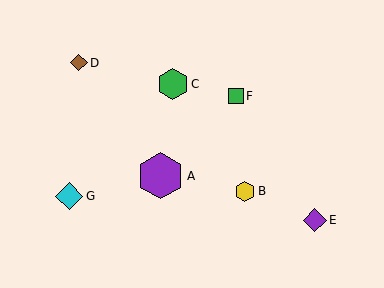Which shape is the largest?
The purple hexagon (labeled A) is the largest.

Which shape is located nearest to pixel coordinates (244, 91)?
The green square (labeled F) at (236, 96) is nearest to that location.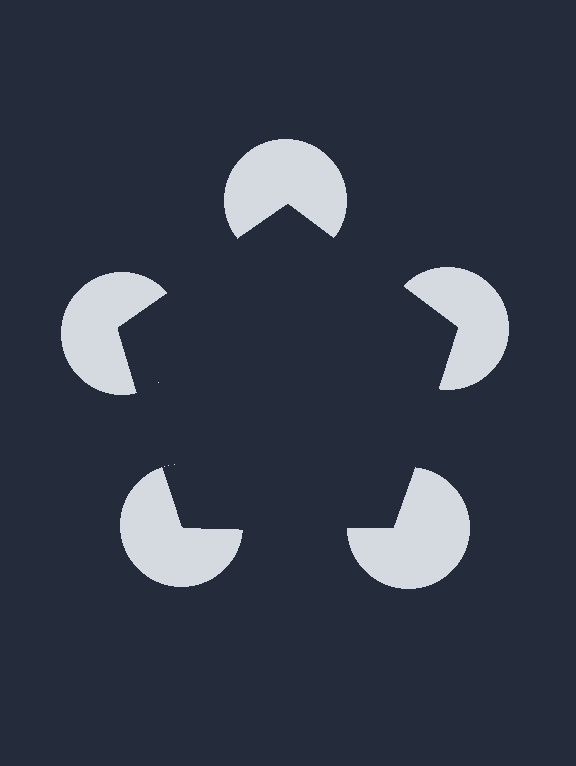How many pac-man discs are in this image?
There are 5 — one at each vertex of the illusory pentagon.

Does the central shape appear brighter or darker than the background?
It typically appears slightly darker than the background, even though no actual brightness change is drawn.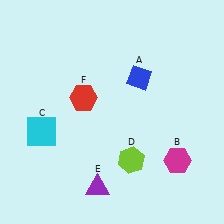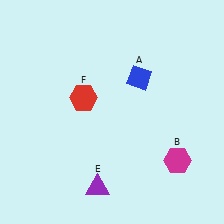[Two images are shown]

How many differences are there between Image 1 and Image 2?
There are 2 differences between the two images.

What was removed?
The lime hexagon (D), the cyan square (C) were removed in Image 2.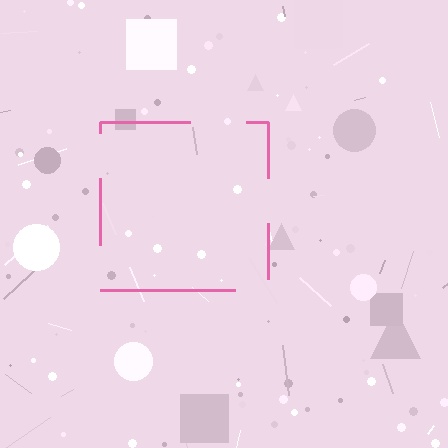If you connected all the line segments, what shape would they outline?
They would outline a square.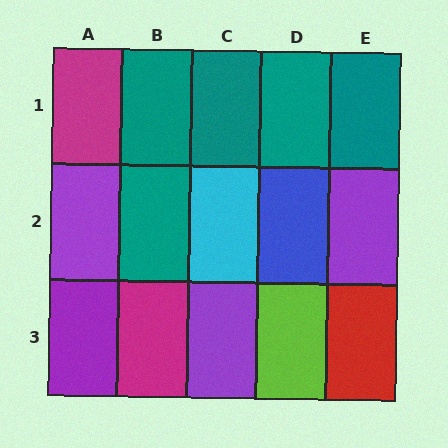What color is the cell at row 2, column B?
Teal.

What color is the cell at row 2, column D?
Blue.